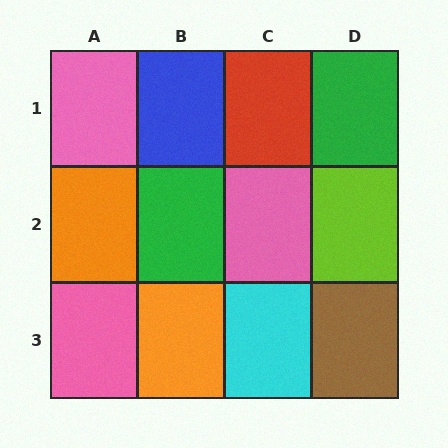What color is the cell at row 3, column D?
Brown.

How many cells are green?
2 cells are green.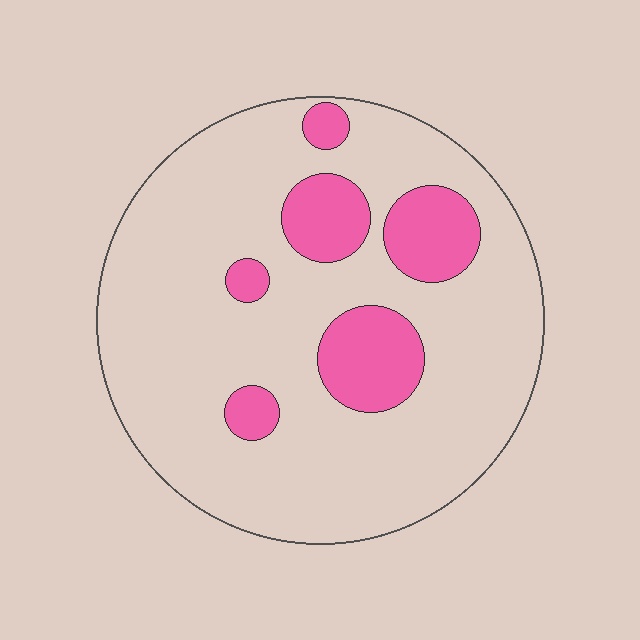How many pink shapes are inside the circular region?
6.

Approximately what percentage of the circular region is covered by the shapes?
Approximately 20%.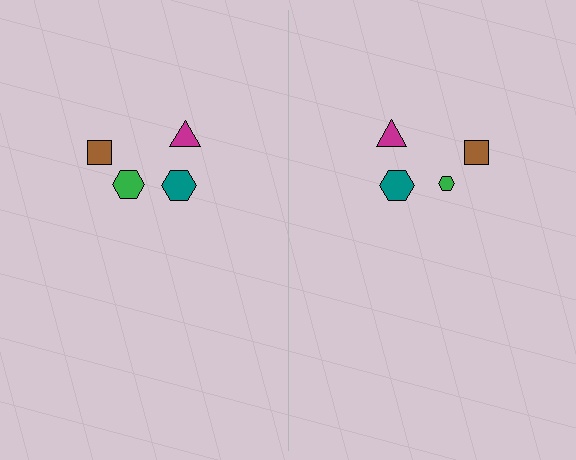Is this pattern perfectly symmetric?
No, the pattern is not perfectly symmetric. The green hexagon on the right side has a different size than its mirror counterpart.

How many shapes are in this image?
There are 8 shapes in this image.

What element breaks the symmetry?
The green hexagon on the right side has a different size than its mirror counterpart.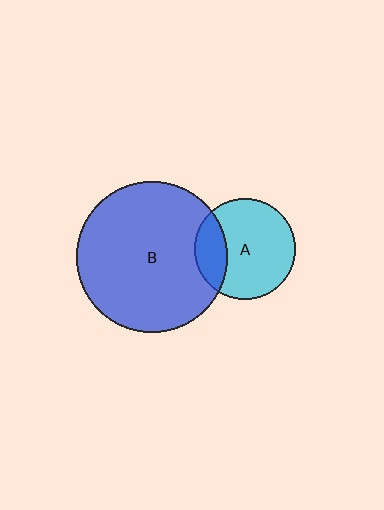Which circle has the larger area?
Circle B (blue).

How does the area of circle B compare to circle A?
Approximately 2.2 times.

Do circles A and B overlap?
Yes.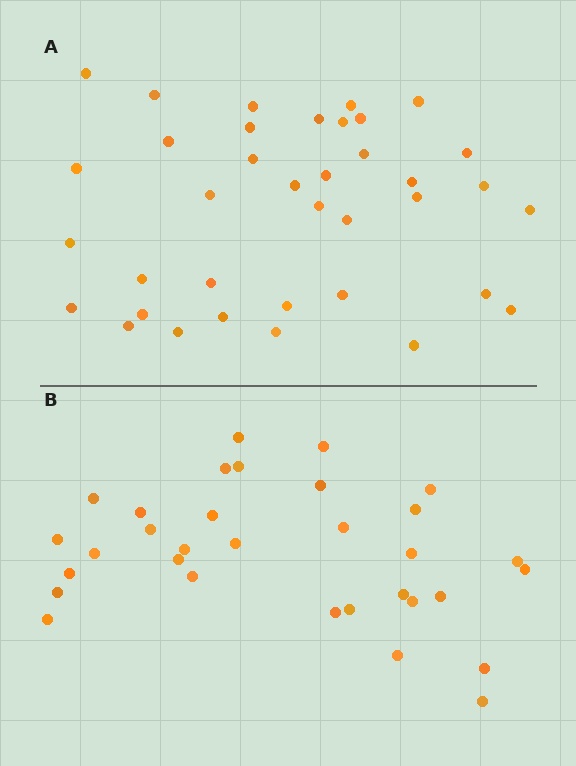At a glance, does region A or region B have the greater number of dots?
Region A (the top region) has more dots.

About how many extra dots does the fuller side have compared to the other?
Region A has about 5 more dots than region B.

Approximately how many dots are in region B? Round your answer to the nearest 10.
About 30 dots. (The exact count is 32, which rounds to 30.)